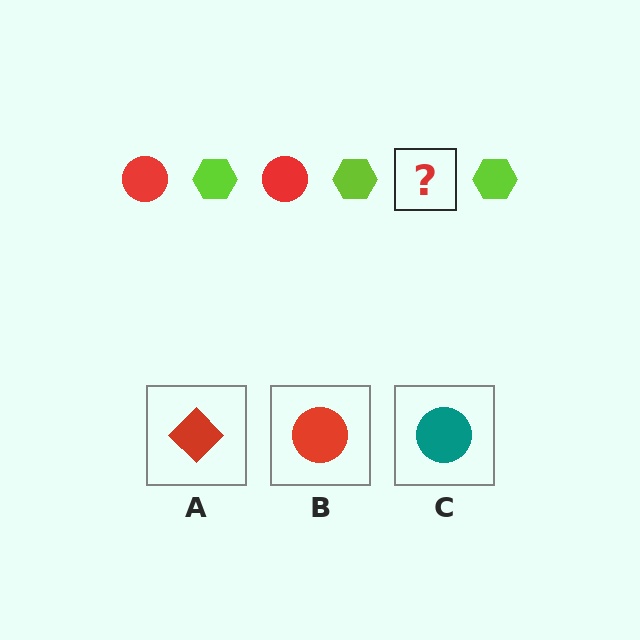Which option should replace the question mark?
Option B.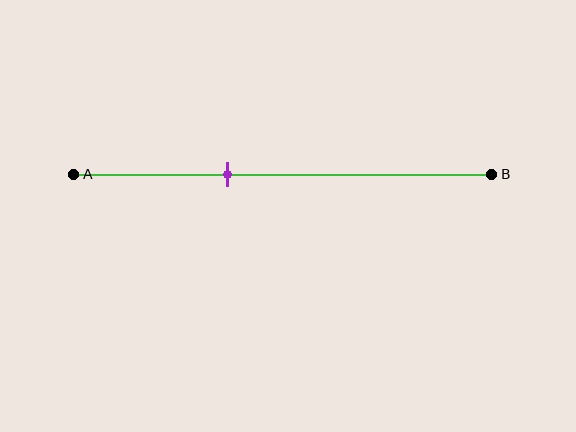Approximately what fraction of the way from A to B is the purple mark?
The purple mark is approximately 35% of the way from A to B.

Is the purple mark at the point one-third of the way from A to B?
No, the mark is at about 35% from A, not at the 33% one-third point.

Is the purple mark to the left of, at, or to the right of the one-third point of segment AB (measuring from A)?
The purple mark is to the right of the one-third point of segment AB.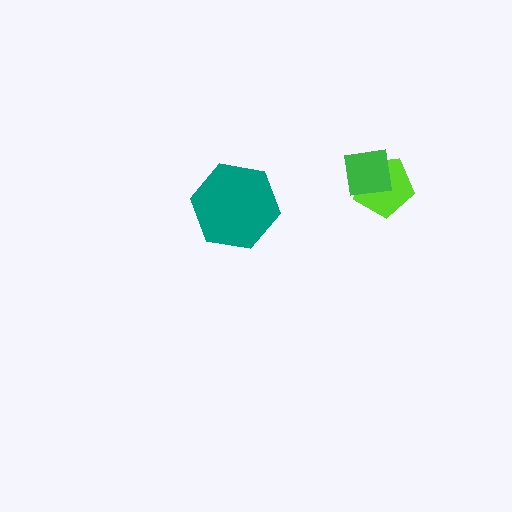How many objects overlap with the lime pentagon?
1 object overlaps with the lime pentagon.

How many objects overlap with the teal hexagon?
0 objects overlap with the teal hexagon.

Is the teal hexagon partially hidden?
No, no other shape covers it.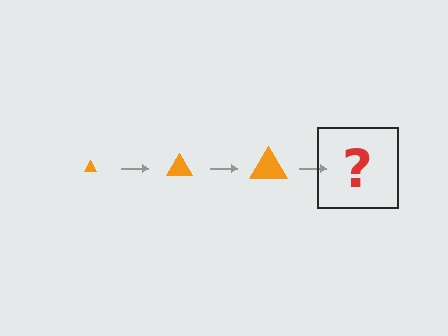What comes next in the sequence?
The next element should be an orange triangle, larger than the previous one.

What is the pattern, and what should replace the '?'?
The pattern is that the triangle gets progressively larger each step. The '?' should be an orange triangle, larger than the previous one.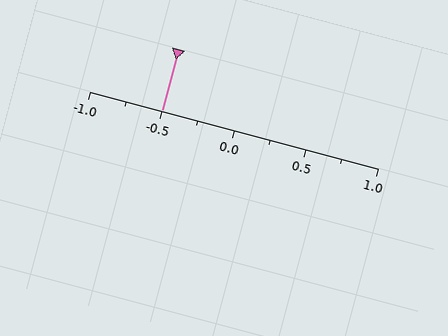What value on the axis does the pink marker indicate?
The marker indicates approximately -0.5.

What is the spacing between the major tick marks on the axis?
The major ticks are spaced 0.5 apart.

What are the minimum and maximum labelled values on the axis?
The axis runs from -1.0 to 1.0.